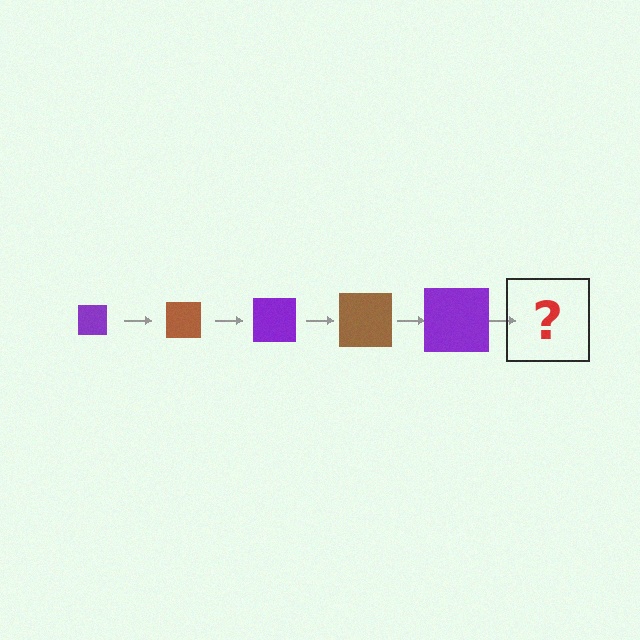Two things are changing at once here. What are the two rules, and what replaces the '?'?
The two rules are that the square grows larger each step and the color cycles through purple and brown. The '?' should be a brown square, larger than the previous one.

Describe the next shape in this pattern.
It should be a brown square, larger than the previous one.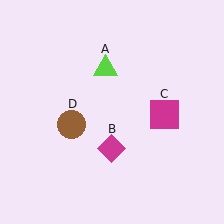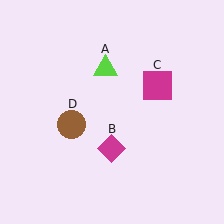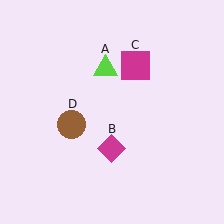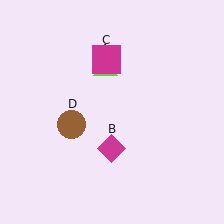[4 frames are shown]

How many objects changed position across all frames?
1 object changed position: magenta square (object C).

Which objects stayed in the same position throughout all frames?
Lime triangle (object A) and magenta diamond (object B) and brown circle (object D) remained stationary.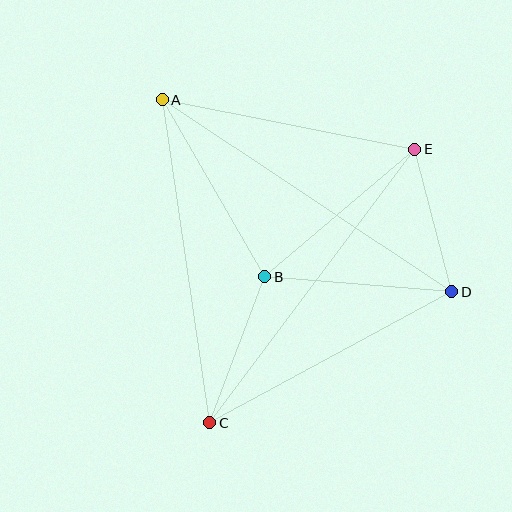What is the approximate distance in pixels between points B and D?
The distance between B and D is approximately 188 pixels.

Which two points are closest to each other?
Points D and E are closest to each other.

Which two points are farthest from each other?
Points A and D are farthest from each other.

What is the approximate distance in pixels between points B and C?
The distance between B and C is approximately 156 pixels.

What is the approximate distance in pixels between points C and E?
The distance between C and E is approximately 342 pixels.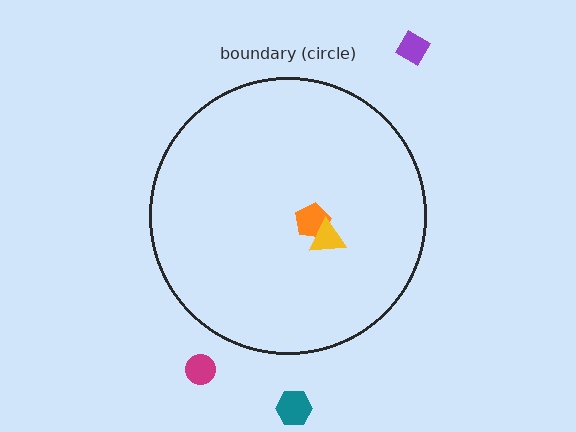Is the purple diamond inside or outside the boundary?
Outside.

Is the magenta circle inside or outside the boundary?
Outside.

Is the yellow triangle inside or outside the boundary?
Inside.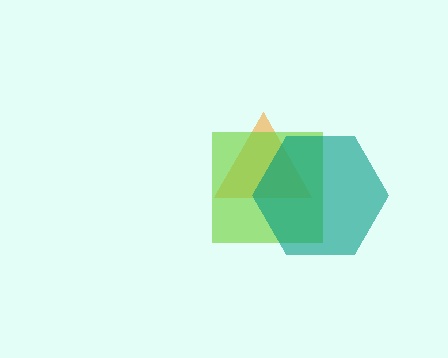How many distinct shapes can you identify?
There are 3 distinct shapes: an orange triangle, a lime square, a teal hexagon.